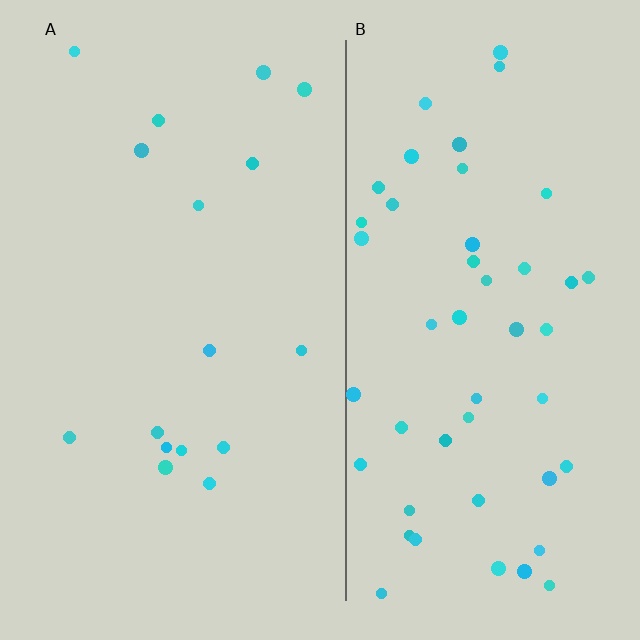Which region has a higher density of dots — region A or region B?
B (the right).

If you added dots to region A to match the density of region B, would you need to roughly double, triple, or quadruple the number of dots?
Approximately triple.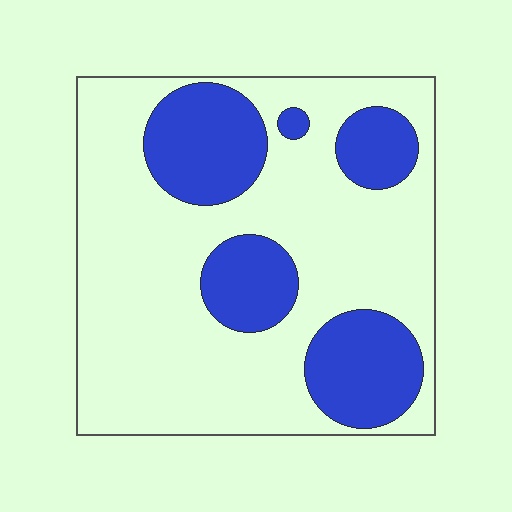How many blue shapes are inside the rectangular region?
5.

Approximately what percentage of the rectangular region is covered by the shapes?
Approximately 30%.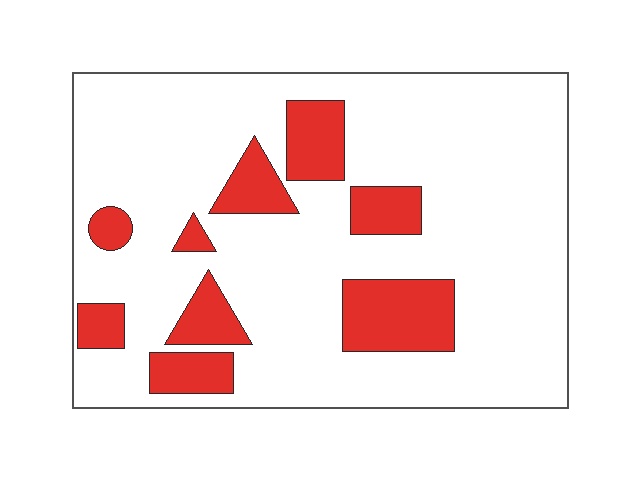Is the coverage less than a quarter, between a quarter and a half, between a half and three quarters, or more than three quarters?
Less than a quarter.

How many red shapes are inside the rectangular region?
9.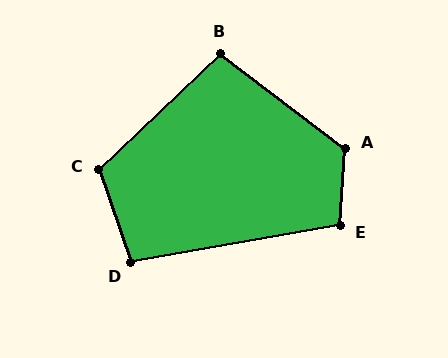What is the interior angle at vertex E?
Approximately 104 degrees (obtuse).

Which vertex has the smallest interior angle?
D, at approximately 99 degrees.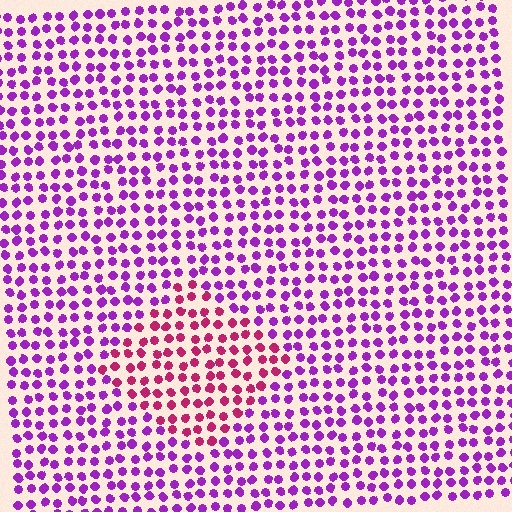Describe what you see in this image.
The image is filled with small purple elements in a uniform arrangement. A diamond-shaped region is visible where the elements are tinted to a slightly different hue, forming a subtle color boundary.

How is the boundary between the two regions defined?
The boundary is defined purely by a slight shift in hue (about 44 degrees). Spacing, size, and orientation are identical on both sides.